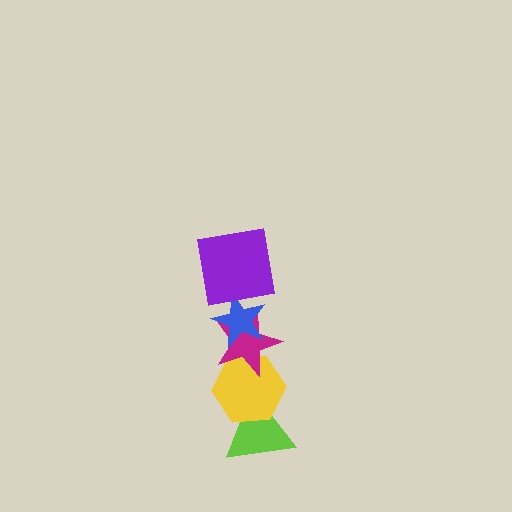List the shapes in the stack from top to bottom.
From top to bottom: the purple square, the blue star, the magenta star, the yellow hexagon, the lime triangle.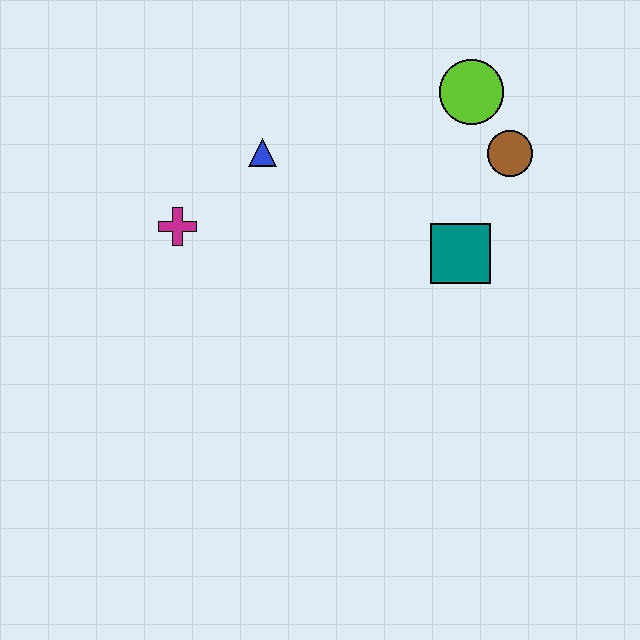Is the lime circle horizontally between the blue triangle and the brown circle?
Yes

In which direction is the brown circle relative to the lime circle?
The brown circle is below the lime circle.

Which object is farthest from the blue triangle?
The brown circle is farthest from the blue triangle.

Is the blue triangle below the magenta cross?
No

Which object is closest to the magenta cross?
The blue triangle is closest to the magenta cross.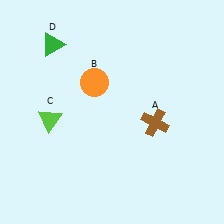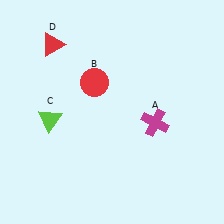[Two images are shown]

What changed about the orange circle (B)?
In Image 1, B is orange. In Image 2, it changed to red.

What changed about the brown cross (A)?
In Image 1, A is brown. In Image 2, it changed to magenta.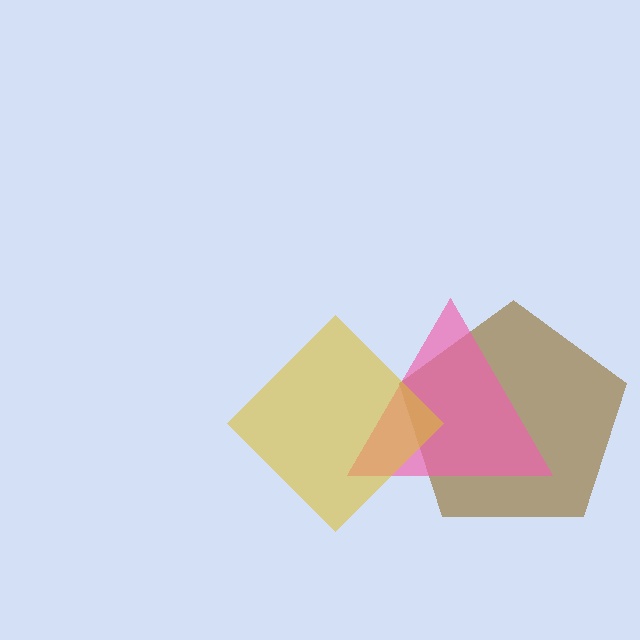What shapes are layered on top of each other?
The layered shapes are: a brown pentagon, a pink triangle, a yellow diamond.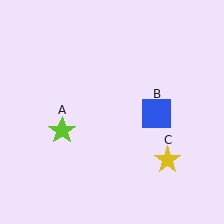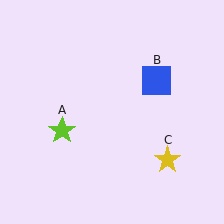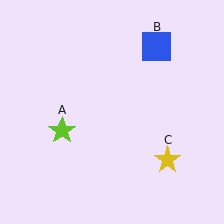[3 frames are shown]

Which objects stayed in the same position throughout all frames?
Lime star (object A) and yellow star (object C) remained stationary.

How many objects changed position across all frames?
1 object changed position: blue square (object B).